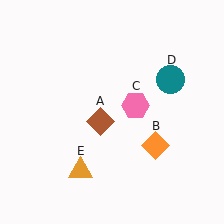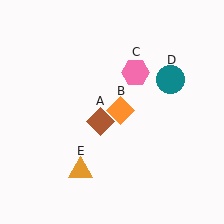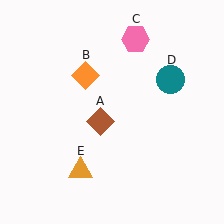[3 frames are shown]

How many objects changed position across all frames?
2 objects changed position: orange diamond (object B), pink hexagon (object C).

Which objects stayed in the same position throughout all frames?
Brown diamond (object A) and teal circle (object D) and orange triangle (object E) remained stationary.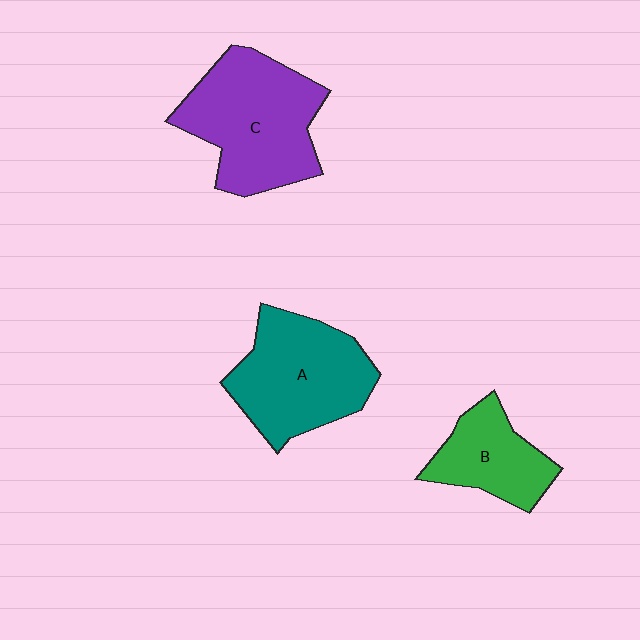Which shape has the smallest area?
Shape B (green).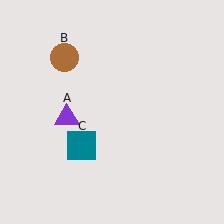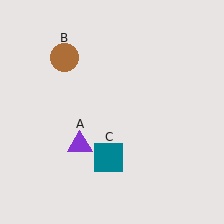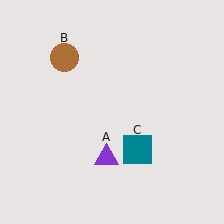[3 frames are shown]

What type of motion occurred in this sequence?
The purple triangle (object A), teal square (object C) rotated counterclockwise around the center of the scene.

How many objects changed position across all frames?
2 objects changed position: purple triangle (object A), teal square (object C).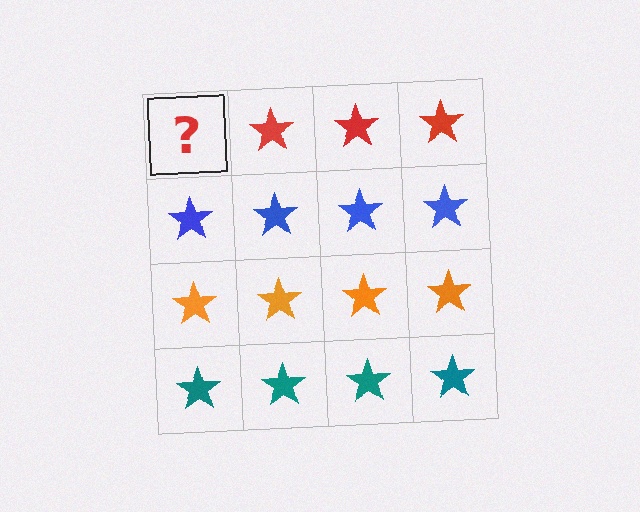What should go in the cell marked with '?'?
The missing cell should contain a red star.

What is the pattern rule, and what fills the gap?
The rule is that each row has a consistent color. The gap should be filled with a red star.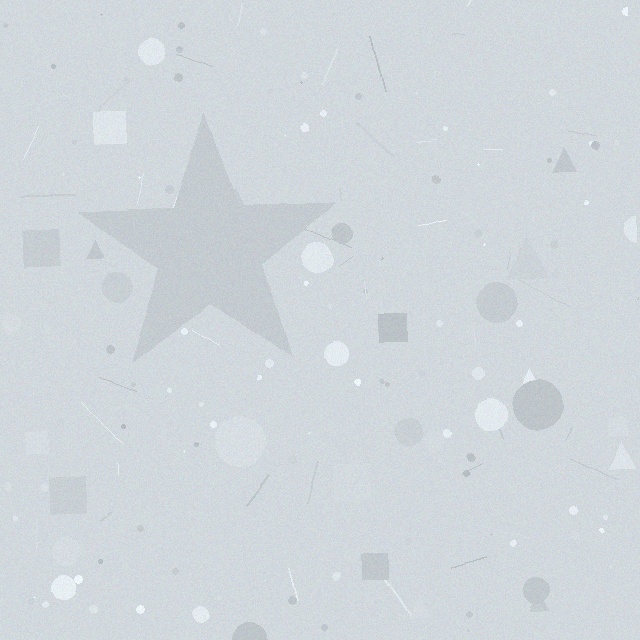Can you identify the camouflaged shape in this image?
The camouflaged shape is a star.